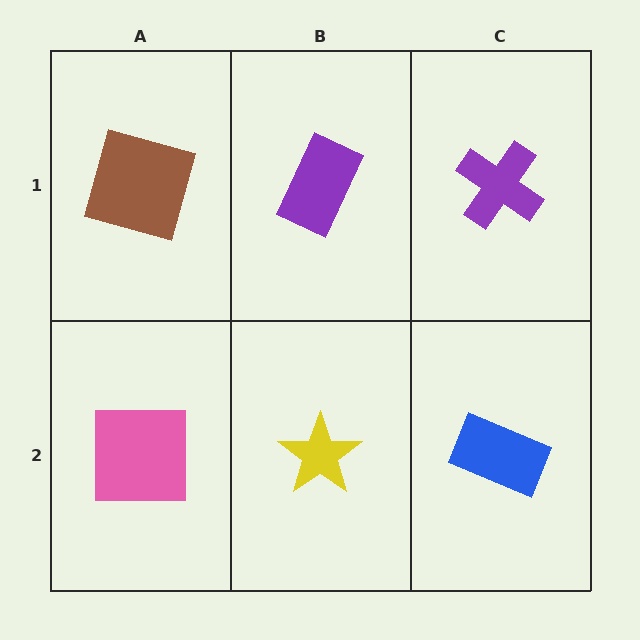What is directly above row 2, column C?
A purple cross.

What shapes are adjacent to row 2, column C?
A purple cross (row 1, column C), a yellow star (row 2, column B).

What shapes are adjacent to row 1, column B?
A yellow star (row 2, column B), a brown square (row 1, column A), a purple cross (row 1, column C).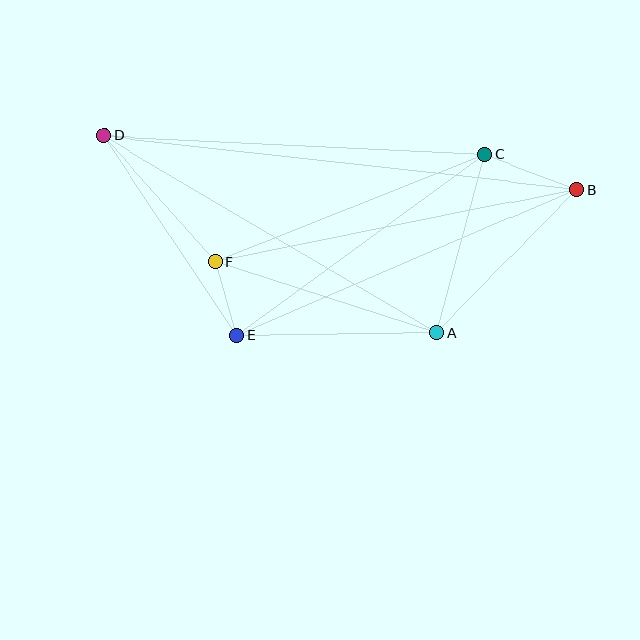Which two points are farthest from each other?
Points B and D are farthest from each other.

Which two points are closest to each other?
Points E and F are closest to each other.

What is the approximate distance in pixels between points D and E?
The distance between D and E is approximately 239 pixels.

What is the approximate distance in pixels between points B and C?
The distance between B and C is approximately 99 pixels.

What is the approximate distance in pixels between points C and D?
The distance between C and D is approximately 381 pixels.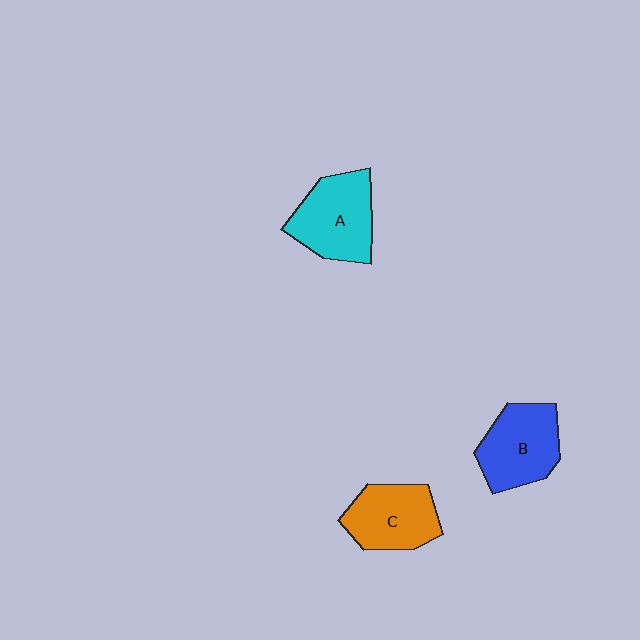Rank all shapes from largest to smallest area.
From largest to smallest: A (cyan), B (blue), C (orange).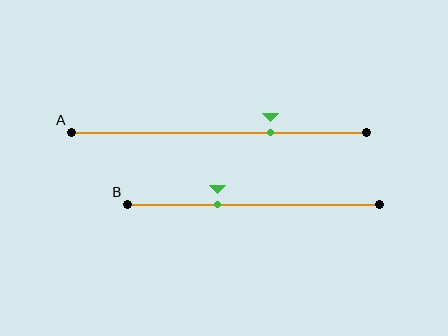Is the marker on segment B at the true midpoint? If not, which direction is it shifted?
No, the marker on segment B is shifted to the left by about 14% of the segment length.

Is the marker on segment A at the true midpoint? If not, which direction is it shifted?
No, the marker on segment A is shifted to the right by about 17% of the segment length.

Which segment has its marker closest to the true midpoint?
Segment B has its marker closest to the true midpoint.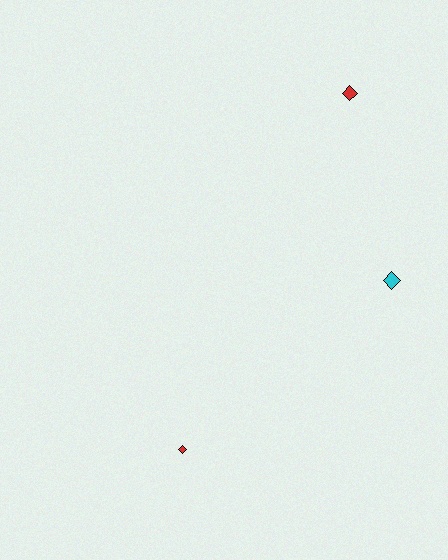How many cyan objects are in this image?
There is 1 cyan object.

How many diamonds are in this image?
There are 3 diamonds.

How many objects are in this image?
There are 3 objects.